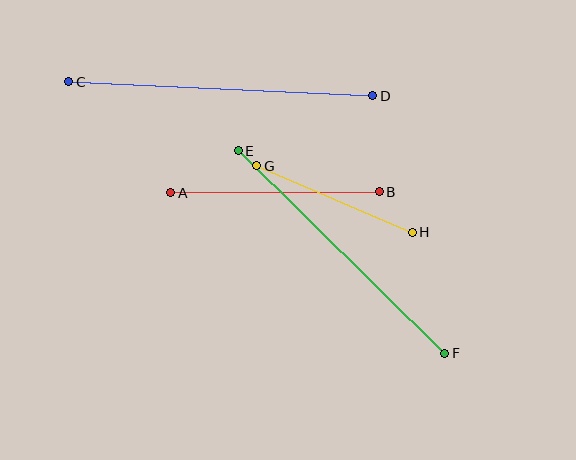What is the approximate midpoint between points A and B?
The midpoint is at approximately (275, 192) pixels.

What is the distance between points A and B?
The distance is approximately 209 pixels.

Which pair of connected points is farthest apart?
Points C and D are farthest apart.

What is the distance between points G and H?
The distance is approximately 169 pixels.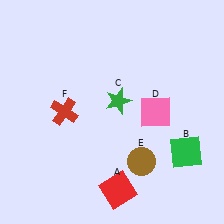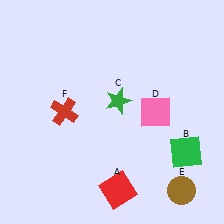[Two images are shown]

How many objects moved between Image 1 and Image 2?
1 object moved between the two images.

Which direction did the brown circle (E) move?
The brown circle (E) moved right.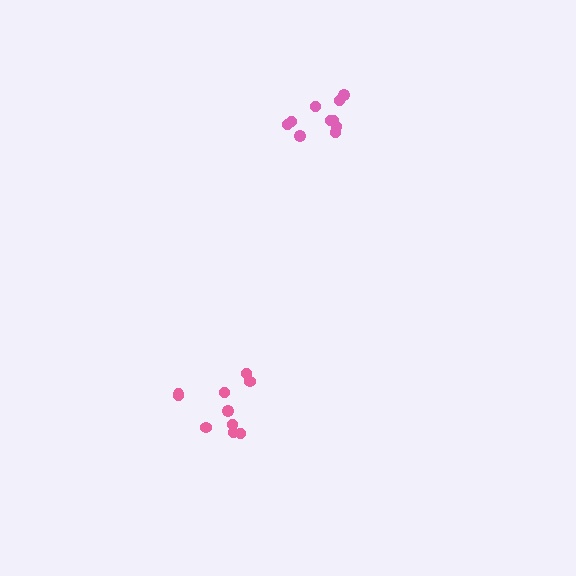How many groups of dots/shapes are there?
There are 2 groups.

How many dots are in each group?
Group 1: 10 dots, Group 2: 10 dots (20 total).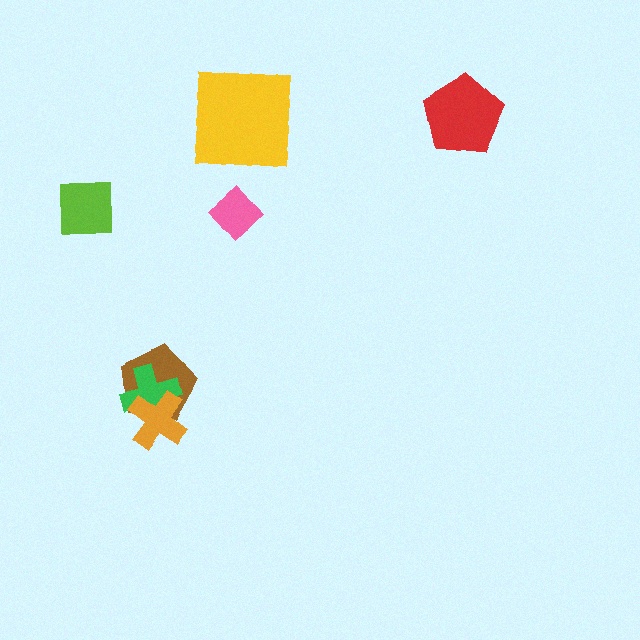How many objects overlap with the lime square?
0 objects overlap with the lime square.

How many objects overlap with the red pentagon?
0 objects overlap with the red pentagon.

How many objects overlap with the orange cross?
2 objects overlap with the orange cross.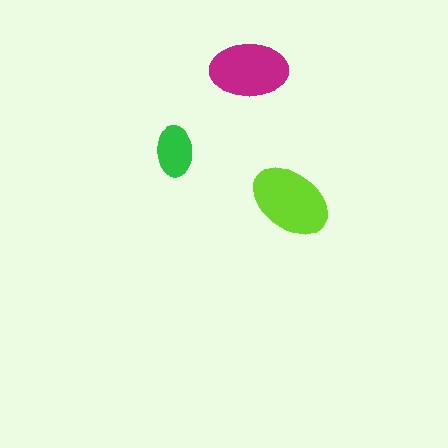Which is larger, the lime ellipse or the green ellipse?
The lime one.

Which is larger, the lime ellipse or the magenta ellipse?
The lime one.